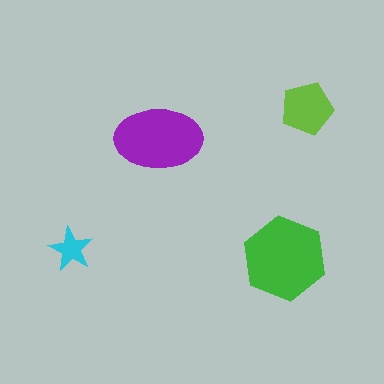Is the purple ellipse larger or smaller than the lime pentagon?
Larger.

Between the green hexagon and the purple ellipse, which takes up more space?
The green hexagon.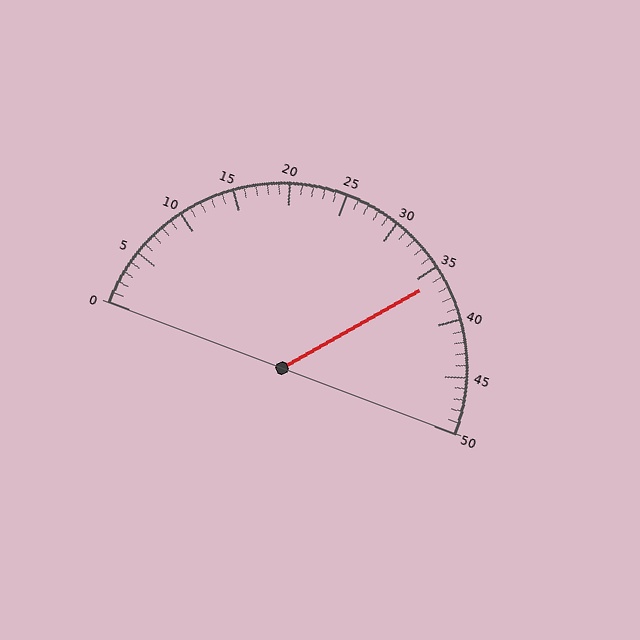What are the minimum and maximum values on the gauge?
The gauge ranges from 0 to 50.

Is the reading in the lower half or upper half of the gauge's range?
The reading is in the upper half of the range (0 to 50).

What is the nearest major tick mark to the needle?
The nearest major tick mark is 35.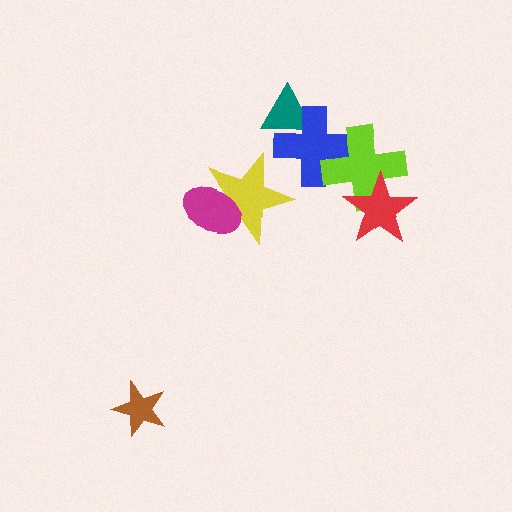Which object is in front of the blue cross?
The lime cross is in front of the blue cross.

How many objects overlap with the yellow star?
1 object overlaps with the yellow star.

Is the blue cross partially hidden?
Yes, it is partially covered by another shape.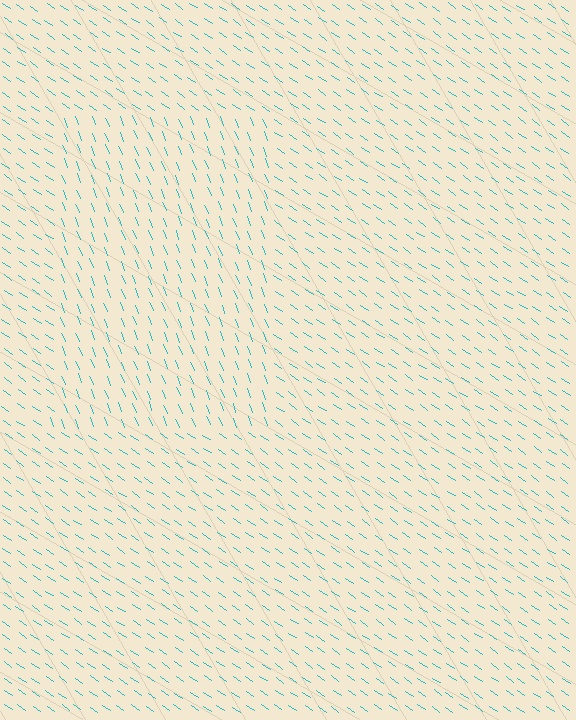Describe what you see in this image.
The image is filled with small cyan line segments. A rectangle region in the image has lines oriented differently from the surrounding lines, creating a visible texture boundary.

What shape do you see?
I see a rectangle.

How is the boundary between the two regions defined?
The boundary is defined purely by a change in line orientation (approximately 34 degrees difference). All lines are the same color and thickness.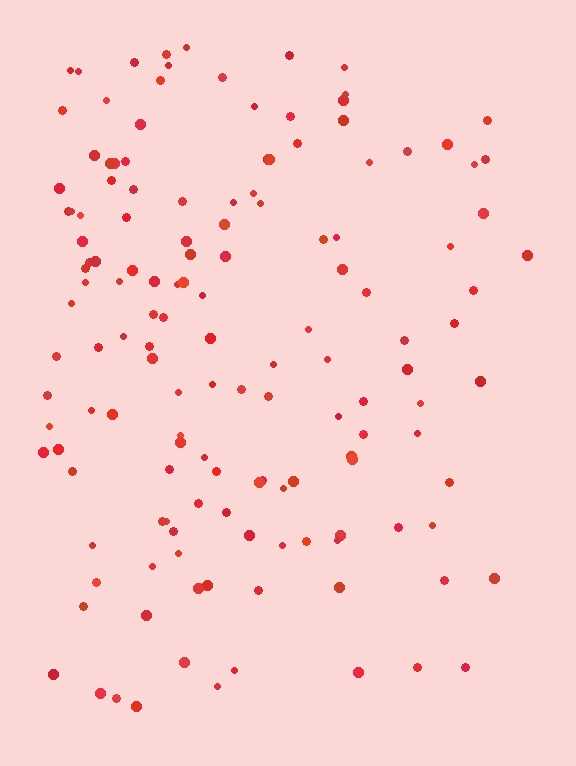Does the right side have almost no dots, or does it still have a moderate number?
Still a moderate number, just noticeably fewer than the left.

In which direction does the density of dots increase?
From right to left, with the left side densest.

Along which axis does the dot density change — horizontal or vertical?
Horizontal.